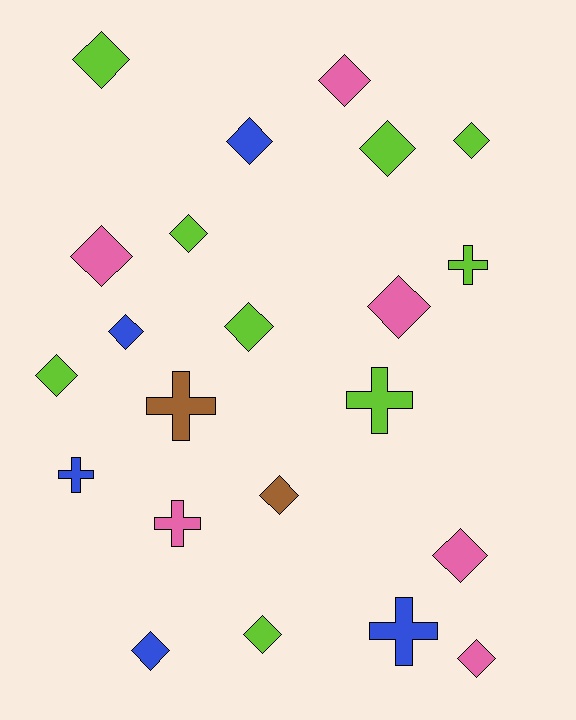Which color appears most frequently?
Lime, with 9 objects.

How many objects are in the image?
There are 22 objects.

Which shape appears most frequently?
Diamond, with 16 objects.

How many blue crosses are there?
There are 2 blue crosses.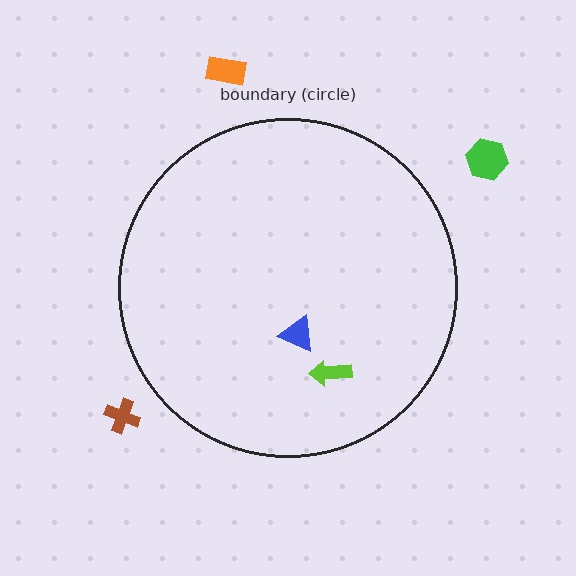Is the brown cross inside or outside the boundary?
Outside.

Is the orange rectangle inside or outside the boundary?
Outside.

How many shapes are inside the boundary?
2 inside, 3 outside.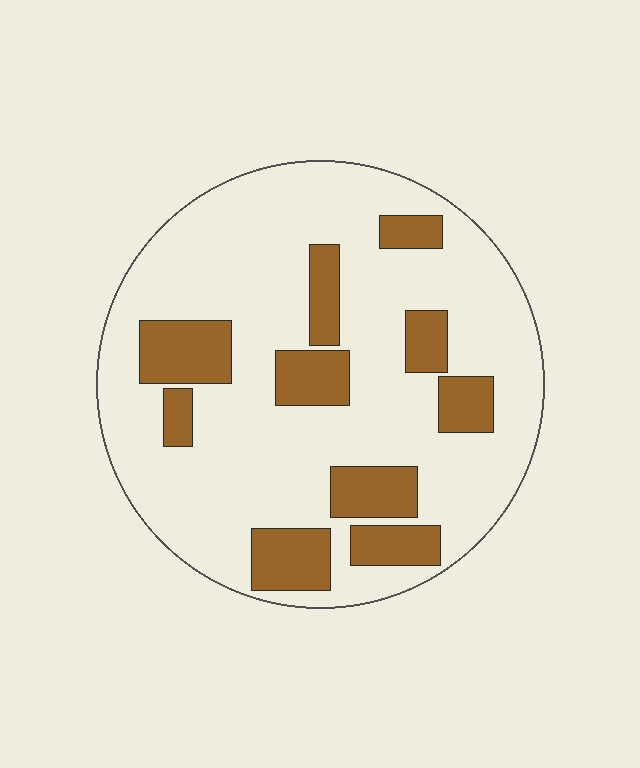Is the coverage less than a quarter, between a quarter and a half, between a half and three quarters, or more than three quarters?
Less than a quarter.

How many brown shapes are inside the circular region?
10.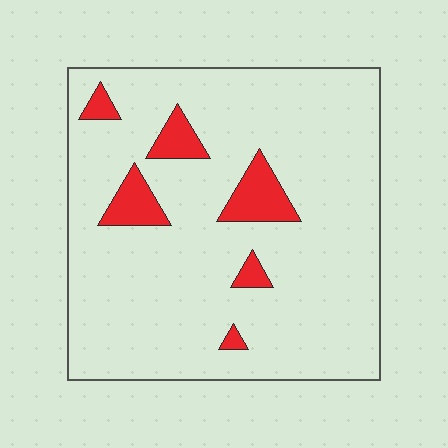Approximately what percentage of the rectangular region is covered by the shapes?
Approximately 10%.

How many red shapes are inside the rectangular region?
6.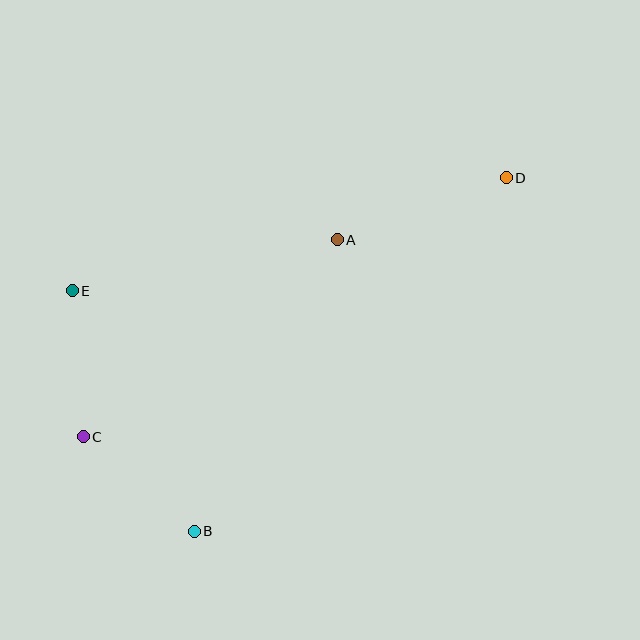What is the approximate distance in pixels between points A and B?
The distance between A and B is approximately 324 pixels.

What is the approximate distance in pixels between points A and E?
The distance between A and E is approximately 270 pixels.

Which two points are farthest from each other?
Points C and D are farthest from each other.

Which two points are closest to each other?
Points B and C are closest to each other.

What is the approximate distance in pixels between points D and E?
The distance between D and E is approximately 448 pixels.